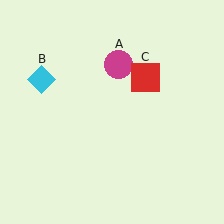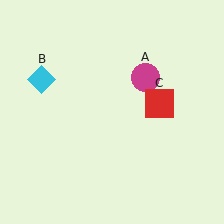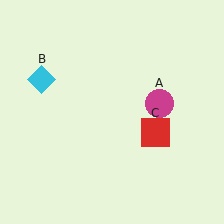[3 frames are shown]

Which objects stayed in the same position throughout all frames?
Cyan diamond (object B) remained stationary.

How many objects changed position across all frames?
2 objects changed position: magenta circle (object A), red square (object C).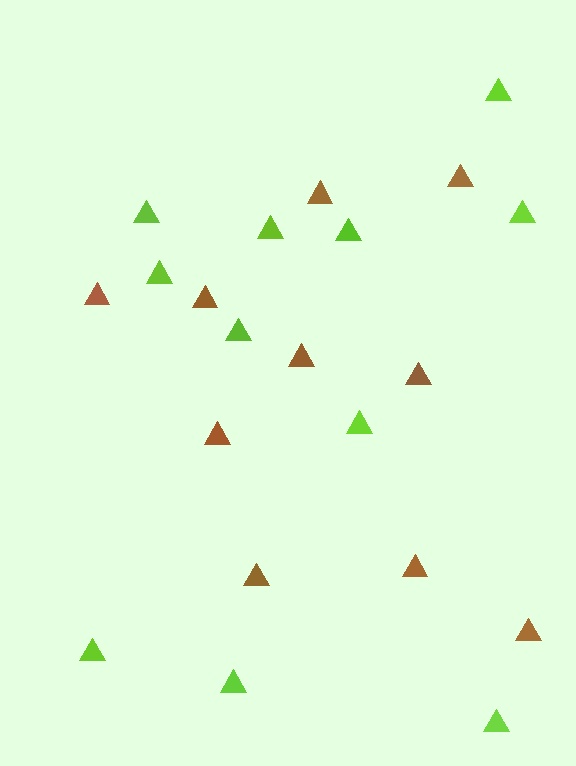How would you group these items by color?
There are 2 groups: one group of brown triangles (10) and one group of lime triangles (11).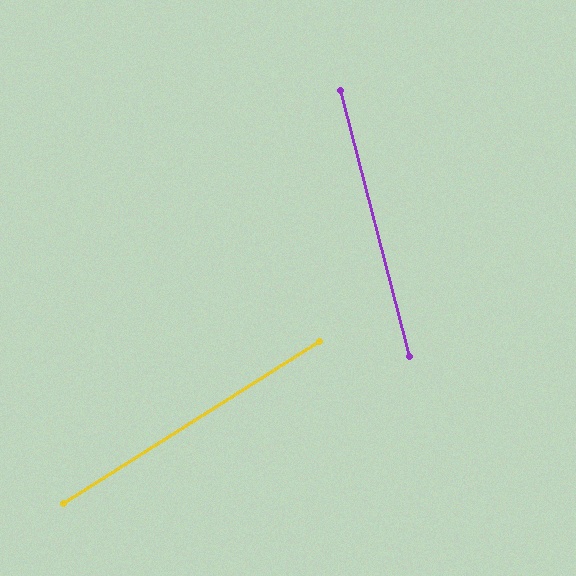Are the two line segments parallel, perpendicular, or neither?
Neither parallel nor perpendicular — they differ by about 72°.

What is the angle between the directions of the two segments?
Approximately 72 degrees.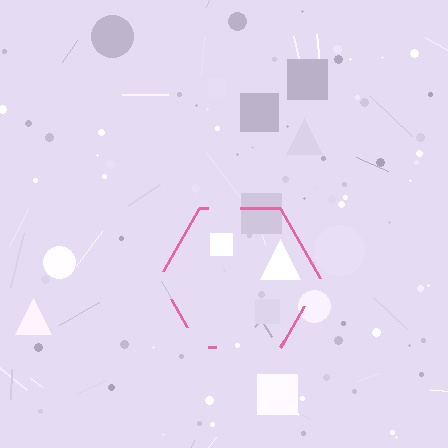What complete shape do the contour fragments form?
The contour fragments form a hexagon.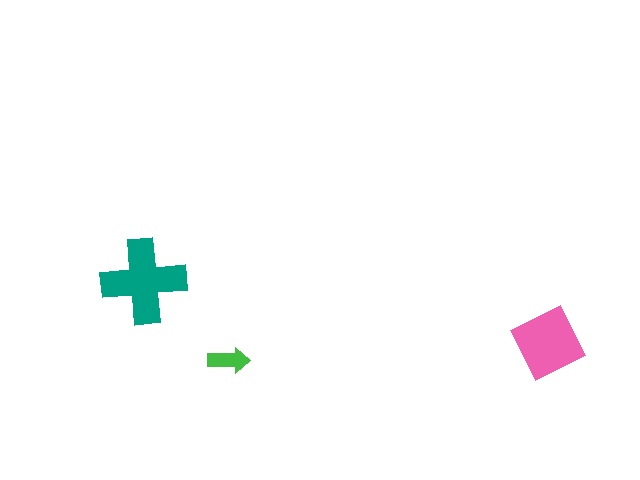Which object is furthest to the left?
The teal cross is leftmost.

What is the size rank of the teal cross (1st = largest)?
1st.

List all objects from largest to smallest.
The teal cross, the pink diamond, the green arrow.